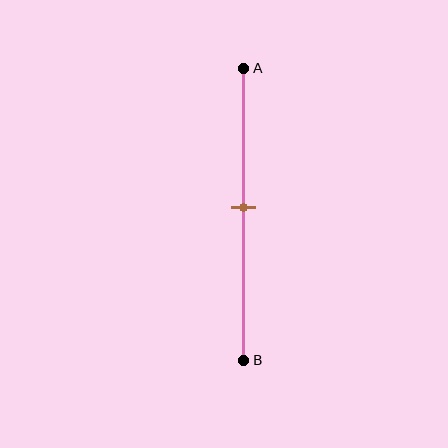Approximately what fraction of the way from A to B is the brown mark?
The brown mark is approximately 50% of the way from A to B.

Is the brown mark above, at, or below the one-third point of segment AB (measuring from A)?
The brown mark is below the one-third point of segment AB.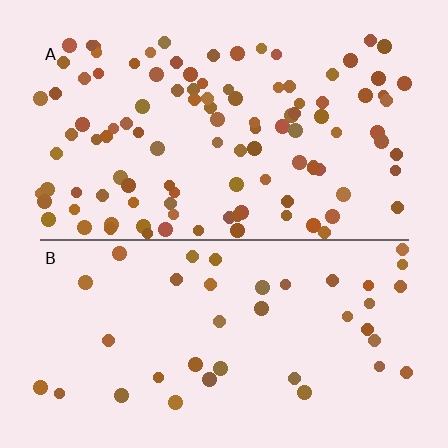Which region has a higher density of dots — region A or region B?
A (the top).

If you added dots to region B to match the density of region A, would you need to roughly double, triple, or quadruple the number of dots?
Approximately triple.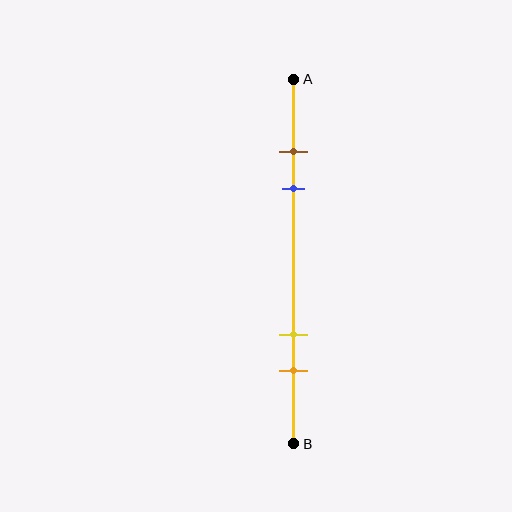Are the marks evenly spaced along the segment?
No, the marks are not evenly spaced.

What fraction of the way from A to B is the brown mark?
The brown mark is approximately 20% (0.2) of the way from A to B.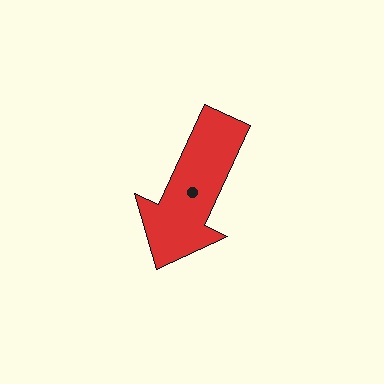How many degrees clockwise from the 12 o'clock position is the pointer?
Approximately 205 degrees.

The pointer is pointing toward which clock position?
Roughly 7 o'clock.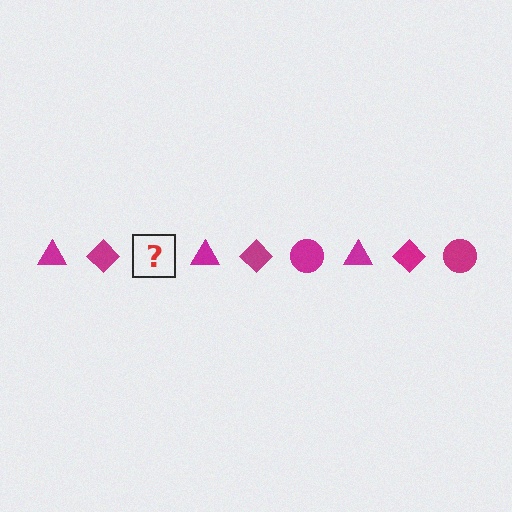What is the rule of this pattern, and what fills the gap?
The rule is that the pattern cycles through triangle, diamond, circle shapes in magenta. The gap should be filled with a magenta circle.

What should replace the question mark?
The question mark should be replaced with a magenta circle.